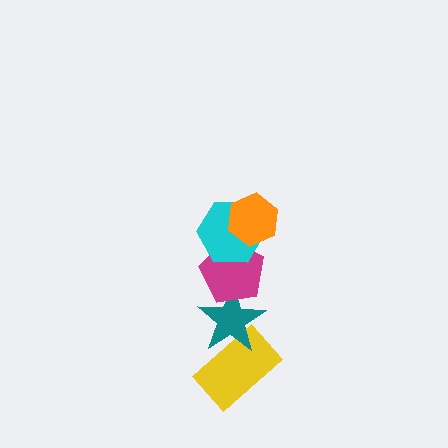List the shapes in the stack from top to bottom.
From top to bottom: the orange hexagon, the cyan hexagon, the magenta pentagon, the teal star, the yellow rectangle.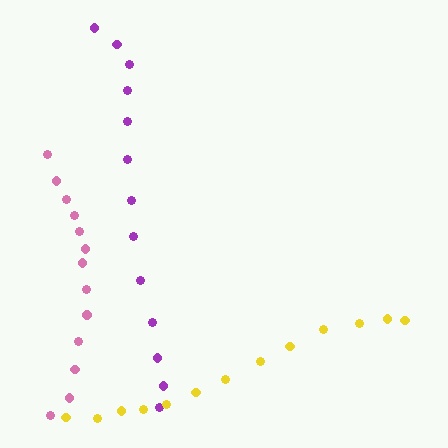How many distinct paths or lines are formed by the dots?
There are 3 distinct paths.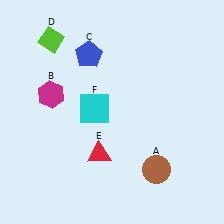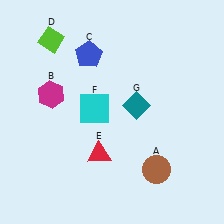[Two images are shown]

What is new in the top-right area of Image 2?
A teal diamond (G) was added in the top-right area of Image 2.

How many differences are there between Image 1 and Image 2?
There is 1 difference between the two images.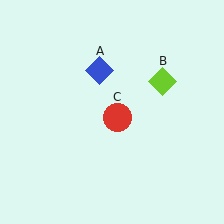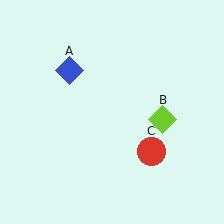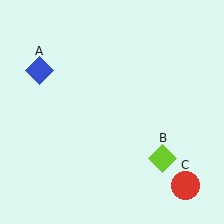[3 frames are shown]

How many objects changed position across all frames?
3 objects changed position: blue diamond (object A), lime diamond (object B), red circle (object C).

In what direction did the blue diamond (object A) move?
The blue diamond (object A) moved left.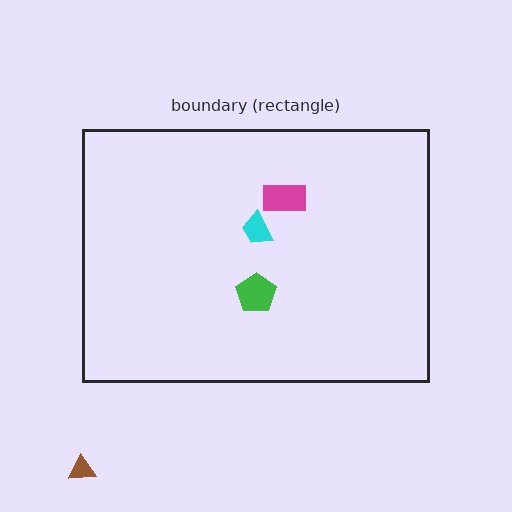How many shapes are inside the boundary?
3 inside, 1 outside.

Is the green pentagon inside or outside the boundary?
Inside.